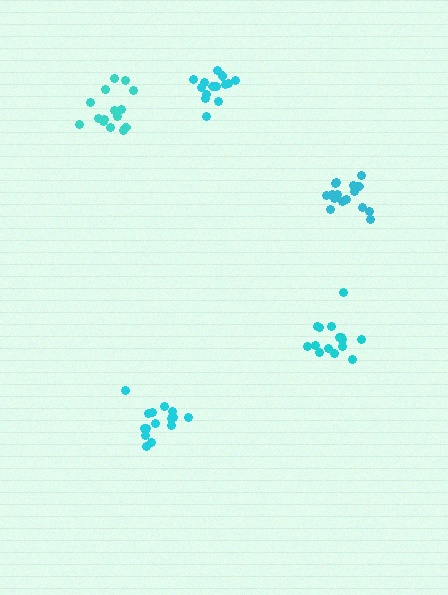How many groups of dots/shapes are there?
There are 5 groups.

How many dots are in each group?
Group 1: 15 dots, Group 2: 17 dots, Group 3: 15 dots, Group 4: 15 dots, Group 5: 15 dots (77 total).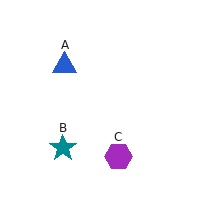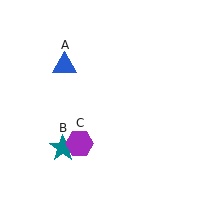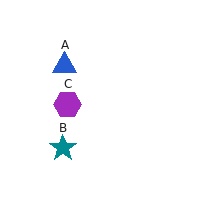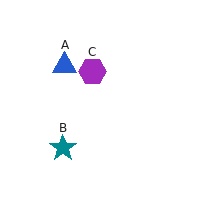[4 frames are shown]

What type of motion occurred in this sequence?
The purple hexagon (object C) rotated clockwise around the center of the scene.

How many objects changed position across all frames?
1 object changed position: purple hexagon (object C).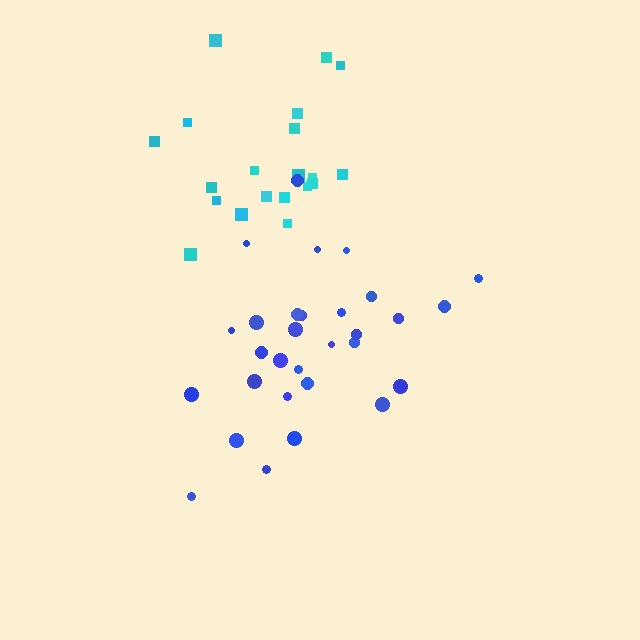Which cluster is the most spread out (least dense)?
Blue.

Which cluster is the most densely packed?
Cyan.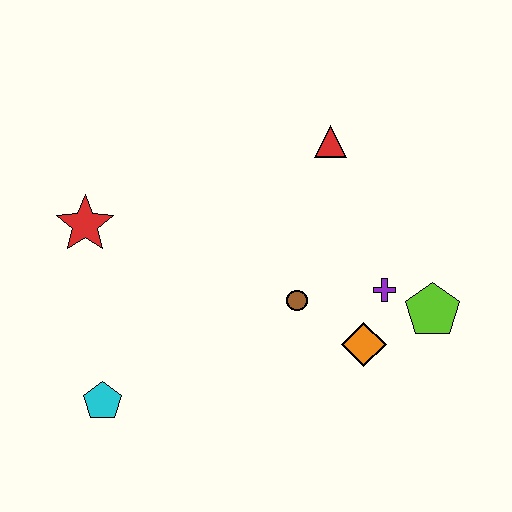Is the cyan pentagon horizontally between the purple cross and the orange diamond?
No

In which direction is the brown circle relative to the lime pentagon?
The brown circle is to the left of the lime pentagon.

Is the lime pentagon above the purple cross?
No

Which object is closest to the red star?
The cyan pentagon is closest to the red star.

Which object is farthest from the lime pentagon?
The red star is farthest from the lime pentagon.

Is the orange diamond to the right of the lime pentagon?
No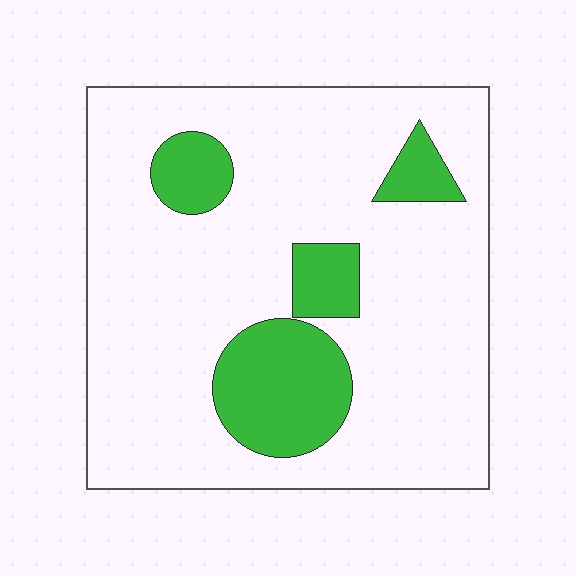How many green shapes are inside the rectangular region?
4.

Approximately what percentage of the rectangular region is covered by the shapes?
Approximately 20%.